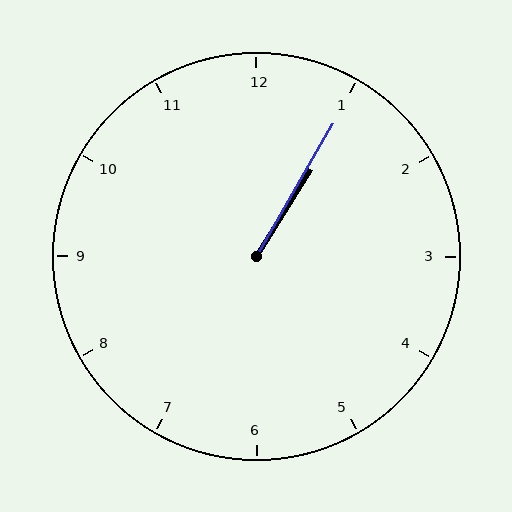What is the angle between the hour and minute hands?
Approximately 2 degrees.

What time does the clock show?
1:05.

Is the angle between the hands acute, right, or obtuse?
It is acute.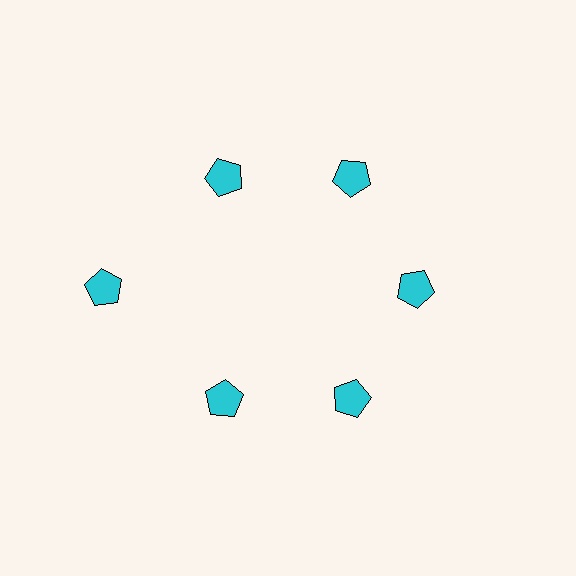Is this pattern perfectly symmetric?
No. The 6 cyan pentagons are arranged in a ring, but one element near the 9 o'clock position is pushed outward from the center, breaking the 6-fold rotational symmetry.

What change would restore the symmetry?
The symmetry would be restored by moving it inward, back onto the ring so that all 6 pentagons sit at equal angles and equal distance from the center.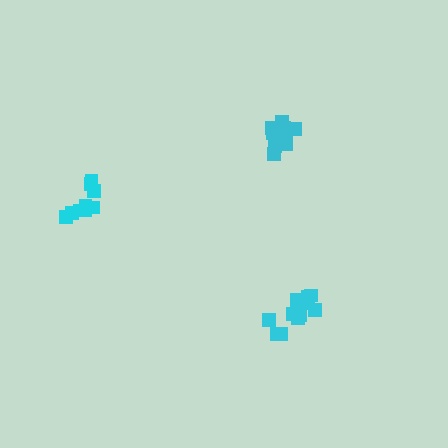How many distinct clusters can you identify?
There are 3 distinct clusters.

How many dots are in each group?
Group 1: 12 dots, Group 2: 9 dots, Group 3: 11 dots (32 total).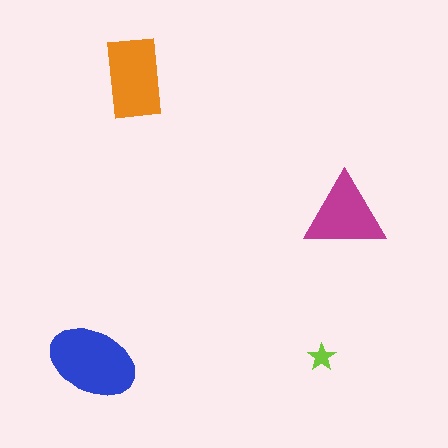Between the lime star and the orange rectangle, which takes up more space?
The orange rectangle.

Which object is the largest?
The blue ellipse.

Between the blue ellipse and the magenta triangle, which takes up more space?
The blue ellipse.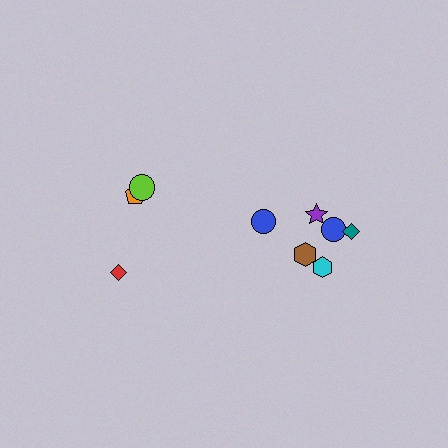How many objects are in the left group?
There are 3 objects.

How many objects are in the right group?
There are 6 objects.